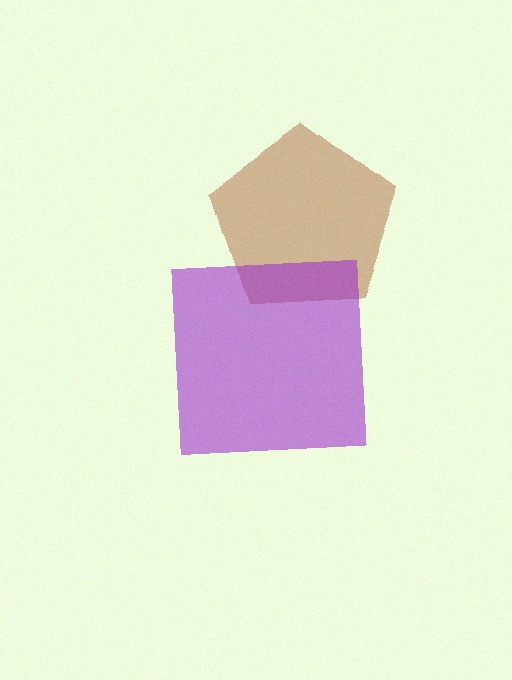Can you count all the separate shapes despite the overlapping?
Yes, there are 2 separate shapes.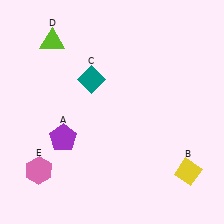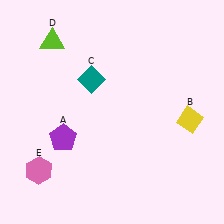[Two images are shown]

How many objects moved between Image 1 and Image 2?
1 object moved between the two images.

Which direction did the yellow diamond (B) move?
The yellow diamond (B) moved up.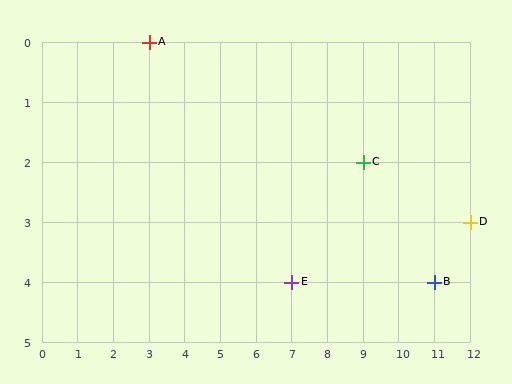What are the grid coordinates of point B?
Point B is at grid coordinates (11, 4).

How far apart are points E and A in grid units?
Points E and A are 4 columns and 4 rows apart (about 5.7 grid units diagonally).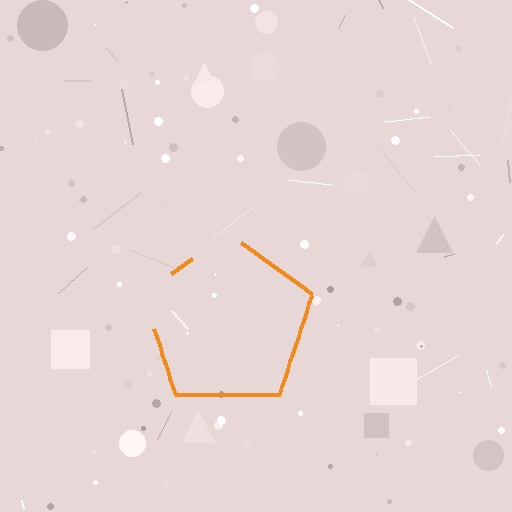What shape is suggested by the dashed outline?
The dashed outline suggests a pentagon.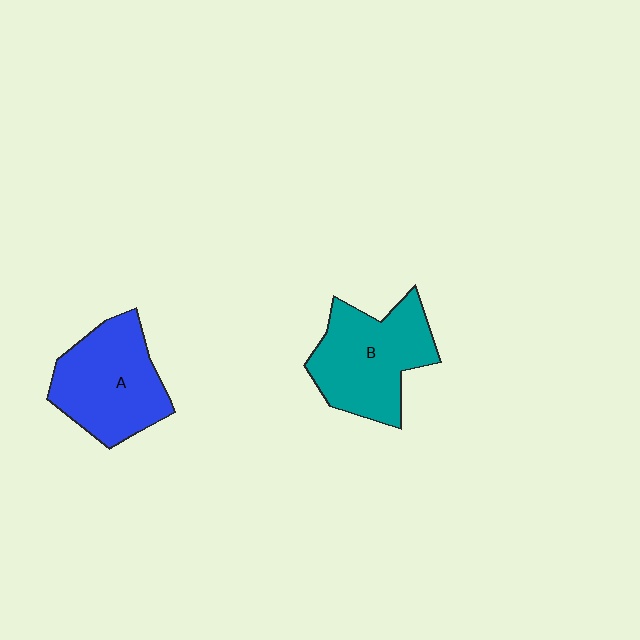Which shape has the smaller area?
Shape A (blue).